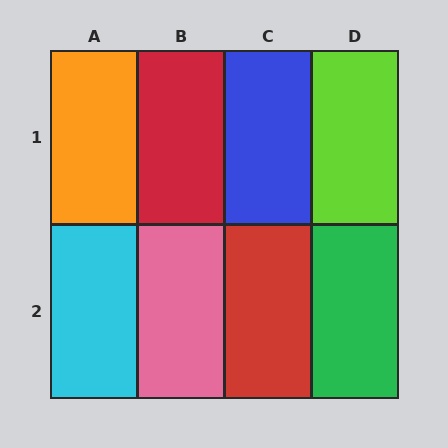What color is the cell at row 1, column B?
Red.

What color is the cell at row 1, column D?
Lime.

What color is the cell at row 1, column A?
Orange.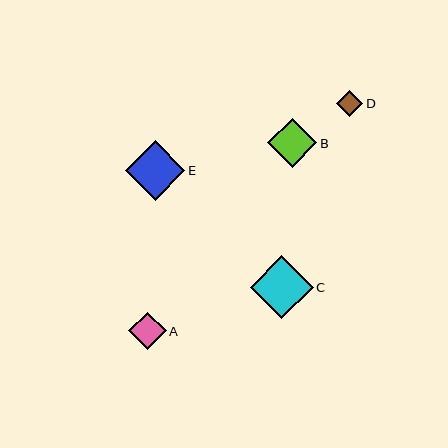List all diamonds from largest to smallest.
From largest to smallest: C, E, B, A, D.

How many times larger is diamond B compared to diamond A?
Diamond B is approximately 1.3 times the size of diamond A.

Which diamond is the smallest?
Diamond D is the smallest with a size of approximately 26 pixels.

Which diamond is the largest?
Diamond C is the largest with a size of approximately 63 pixels.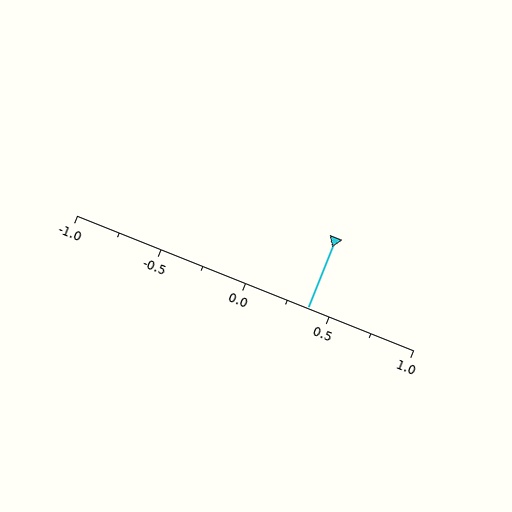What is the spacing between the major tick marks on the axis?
The major ticks are spaced 0.5 apart.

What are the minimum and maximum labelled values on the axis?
The axis runs from -1.0 to 1.0.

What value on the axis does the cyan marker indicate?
The marker indicates approximately 0.38.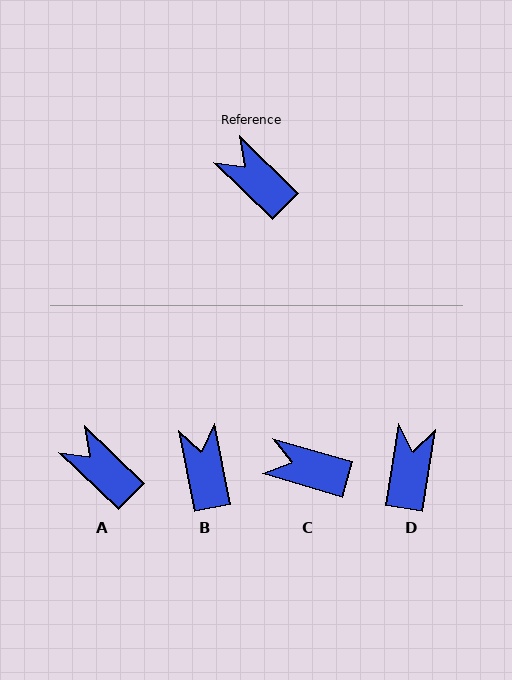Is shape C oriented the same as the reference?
No, it is off by about 28 degrees.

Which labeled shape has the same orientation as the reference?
A.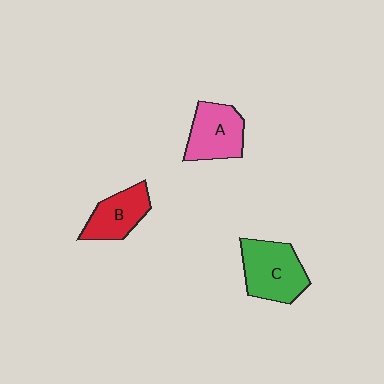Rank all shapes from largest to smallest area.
From largest to smallest: C (green), A (pink), B (red).